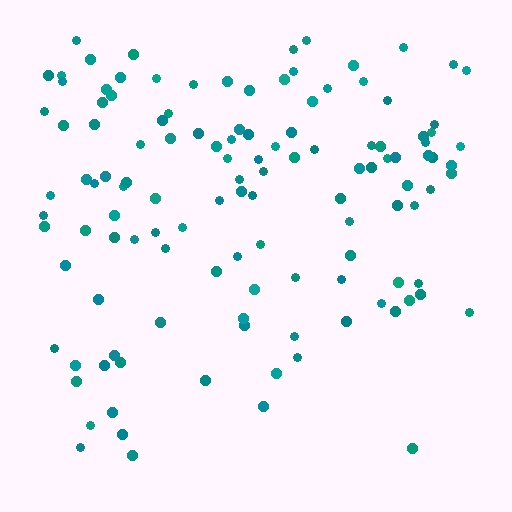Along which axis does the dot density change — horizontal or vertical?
Vertical.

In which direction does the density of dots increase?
From bottom to top, with the top side densest.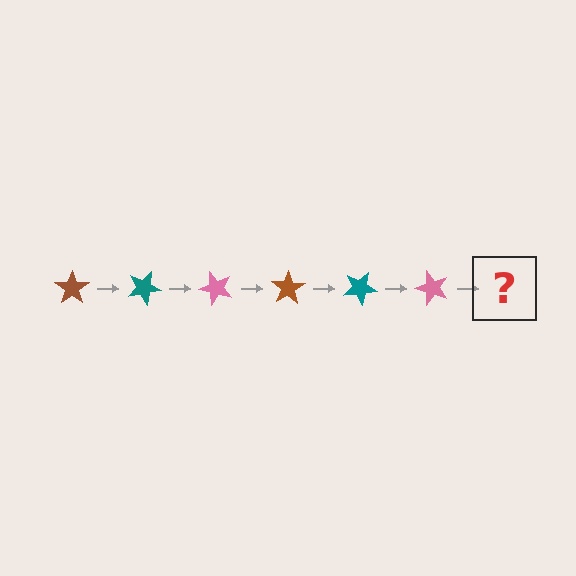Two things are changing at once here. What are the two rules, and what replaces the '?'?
The two rules are that it rotates 25 degrees each step and the color cycles through brown, teal, and pink. The '?' should be a brown star, rotated 150 degrees from the start.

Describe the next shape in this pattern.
It should be a brown star, rotated 150 degrees from the start.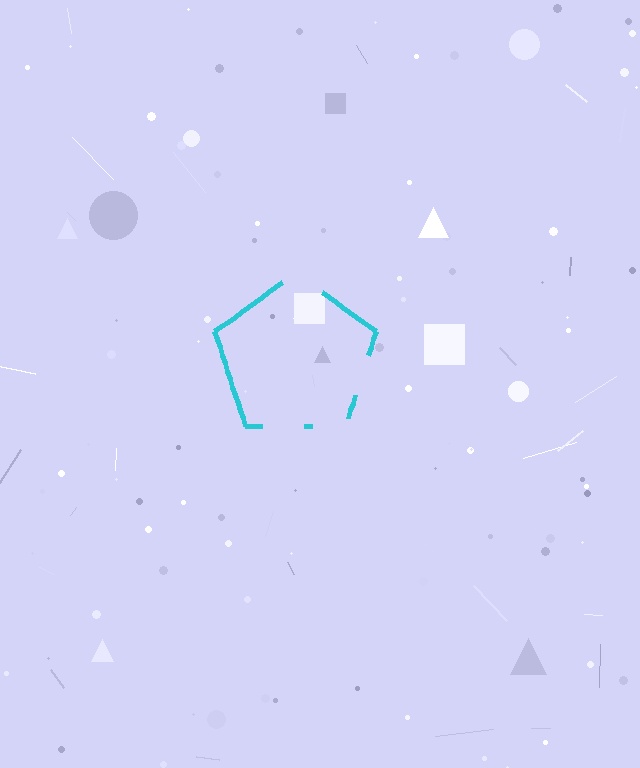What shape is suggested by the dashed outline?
The dashed outline suggests a pentagon.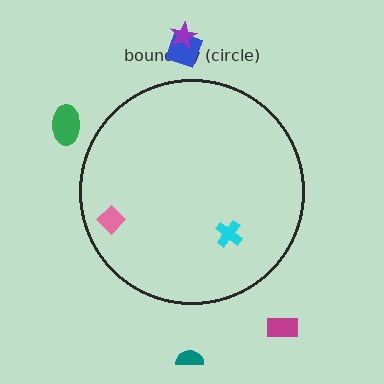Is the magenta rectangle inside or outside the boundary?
Outside.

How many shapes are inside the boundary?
2 inside, 5 outside.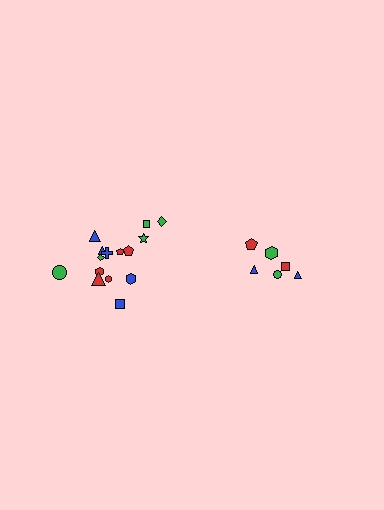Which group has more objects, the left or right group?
The left group.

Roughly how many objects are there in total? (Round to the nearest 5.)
Roughly 20 objects in total.